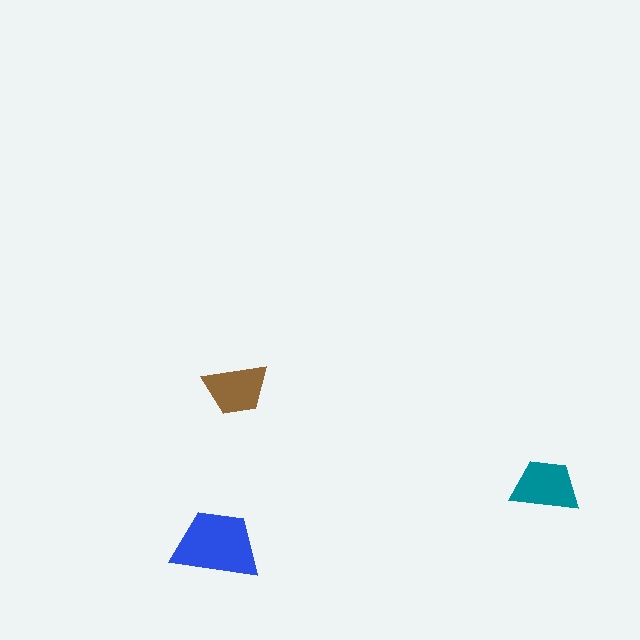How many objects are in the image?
There are 3 objects in the image.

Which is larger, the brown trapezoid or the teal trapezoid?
The teal one.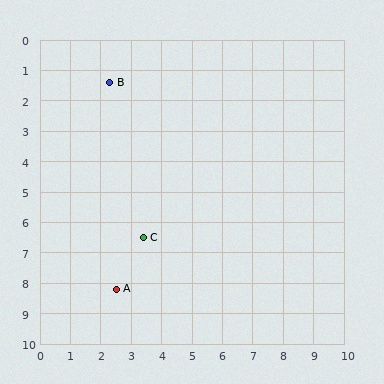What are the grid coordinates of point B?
Point B is at approximately (2.3, 1.4).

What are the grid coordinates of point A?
Point A is at approximately (2.5, 8.2).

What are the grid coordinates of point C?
Point C is at approximately (3.4, 6.5).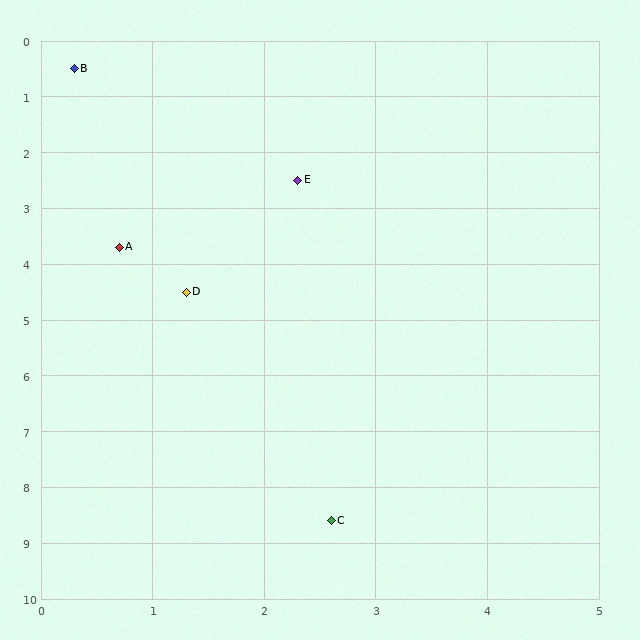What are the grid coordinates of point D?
Point D is at approximately (1.3, 4.5).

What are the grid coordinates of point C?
Point C is at approximately (2.6, 8.6).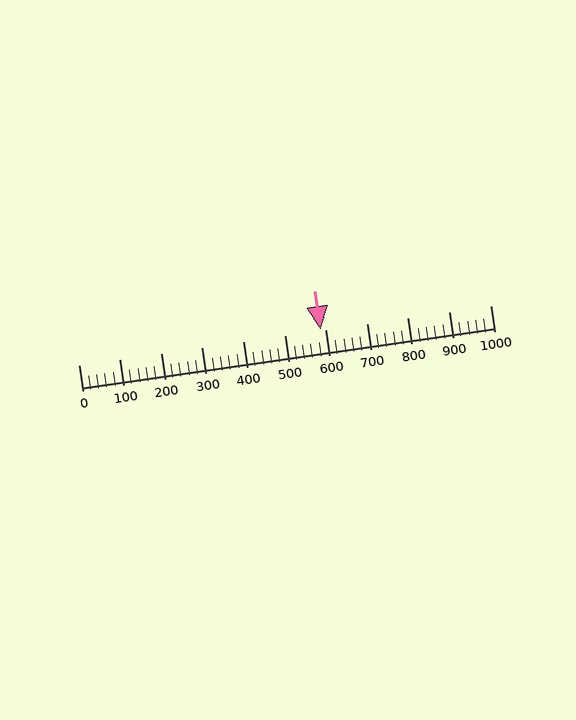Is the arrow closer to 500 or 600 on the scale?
The arrow is closer to 600.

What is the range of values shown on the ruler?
The ruler shows values from 0 to 1000.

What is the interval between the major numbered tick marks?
The major tick marks are spaced 100 units apart.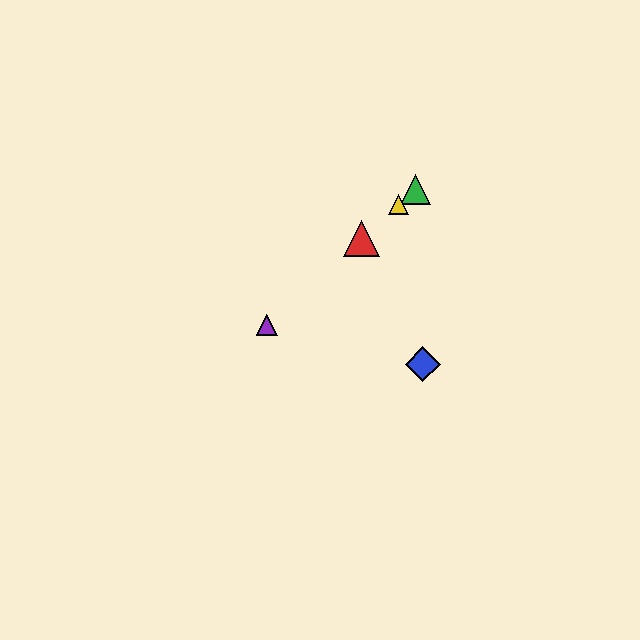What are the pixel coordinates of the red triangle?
The red triangle is at (362, 238).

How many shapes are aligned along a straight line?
4 shapes (the red triangle, the green triangle, the yellow triangle, the purple triangle) are aligned along a straight line.